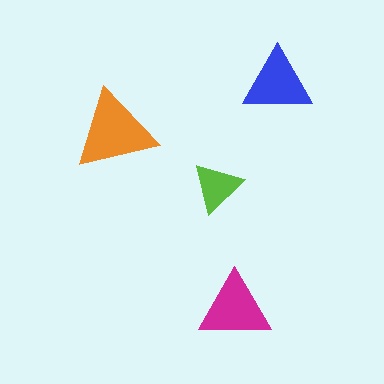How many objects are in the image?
There are 4 objects in the image.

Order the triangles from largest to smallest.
the orange one, the magenta one, the blue one, the lime one.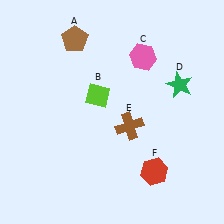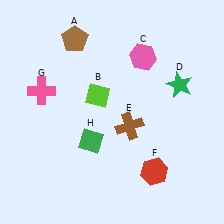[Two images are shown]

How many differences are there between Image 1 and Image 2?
There are 2 differences between the two images.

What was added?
A pink cross (G), a green diamond (H) were added in Image 2.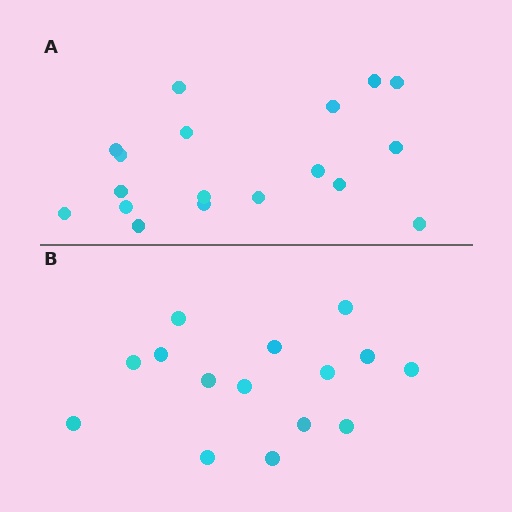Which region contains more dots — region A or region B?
Region A (the top region) has more dots.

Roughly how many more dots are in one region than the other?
Region A has just a few more — roughly 2 or 3 more dots than region B.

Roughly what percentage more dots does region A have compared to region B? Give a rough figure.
About 20% more.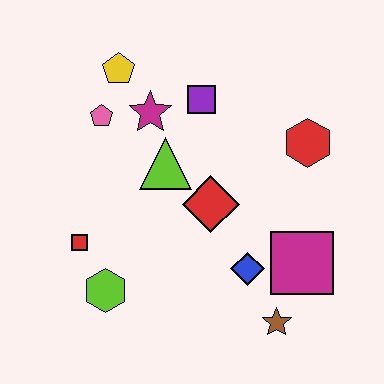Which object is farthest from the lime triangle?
The brown star is farthest from the lime triangle.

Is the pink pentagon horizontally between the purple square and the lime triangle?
No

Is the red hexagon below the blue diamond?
No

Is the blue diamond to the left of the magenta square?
Yes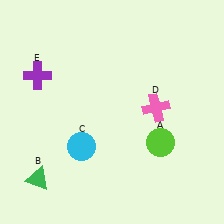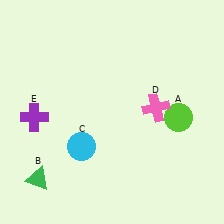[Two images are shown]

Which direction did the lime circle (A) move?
The lime circle (A) moved up.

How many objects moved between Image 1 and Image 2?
2 objects moved between the two images.